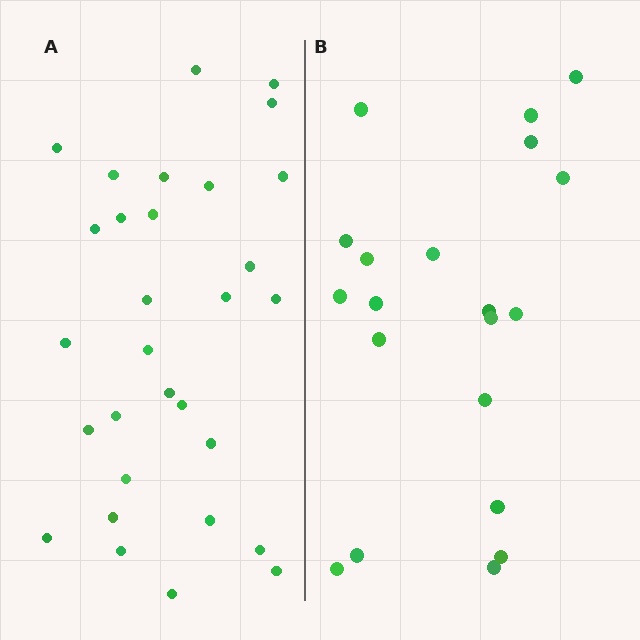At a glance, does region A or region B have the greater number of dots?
Region A (the left region) has more dots.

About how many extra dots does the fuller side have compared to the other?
Region A has roughly 10 or so more dots than region B.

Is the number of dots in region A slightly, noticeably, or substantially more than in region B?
Region A has substantially more. The ratio is roughly 1.5 to 1.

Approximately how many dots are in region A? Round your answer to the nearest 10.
About 30 dots.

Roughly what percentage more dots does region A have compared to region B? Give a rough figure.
About 50% more.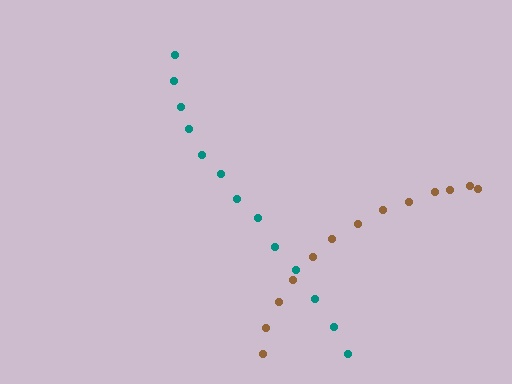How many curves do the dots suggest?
There are 2 distinct paths.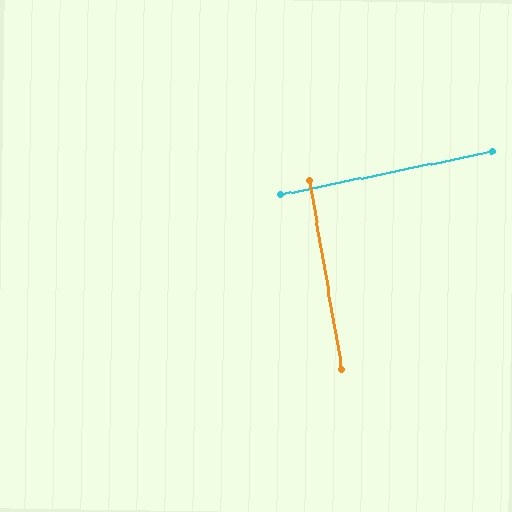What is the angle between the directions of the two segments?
Approximately 88 degrees.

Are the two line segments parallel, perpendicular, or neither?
Perpendicular — they meet at approximately 88°.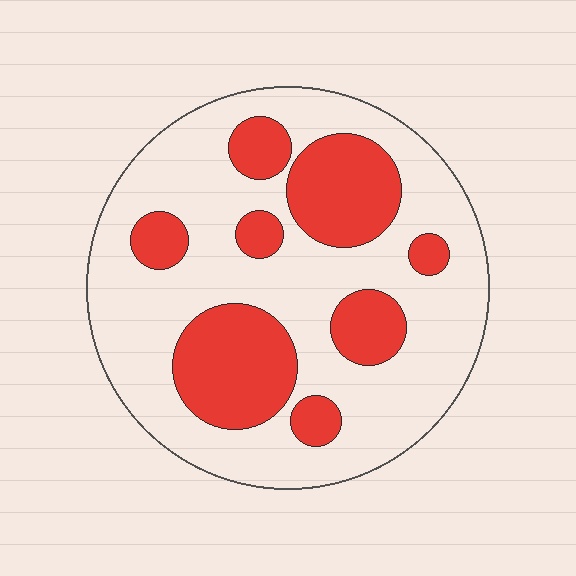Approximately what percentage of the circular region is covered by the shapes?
Approximately 30%.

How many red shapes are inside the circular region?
8.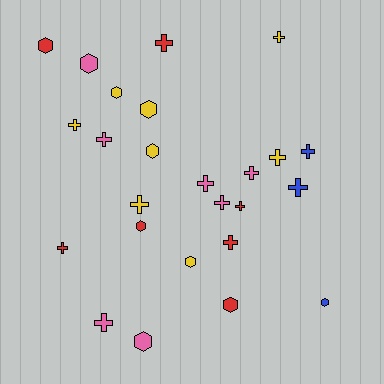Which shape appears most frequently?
Cross, with 15 objects.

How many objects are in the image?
There are 25 objects.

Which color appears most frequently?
Yellow, with 8 objects.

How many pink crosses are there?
There are 5 pink crosses.